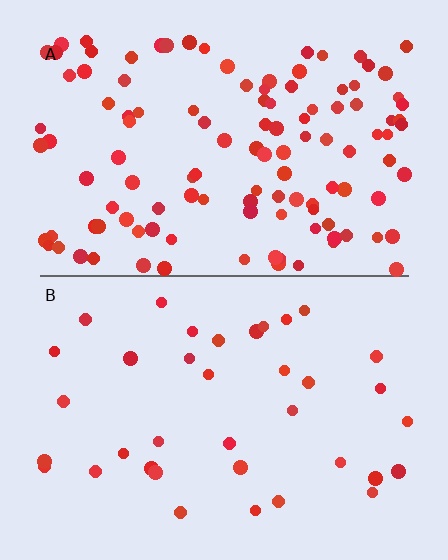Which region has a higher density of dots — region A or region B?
A (the top).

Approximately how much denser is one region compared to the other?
Approximately 3.2× — region A over region B.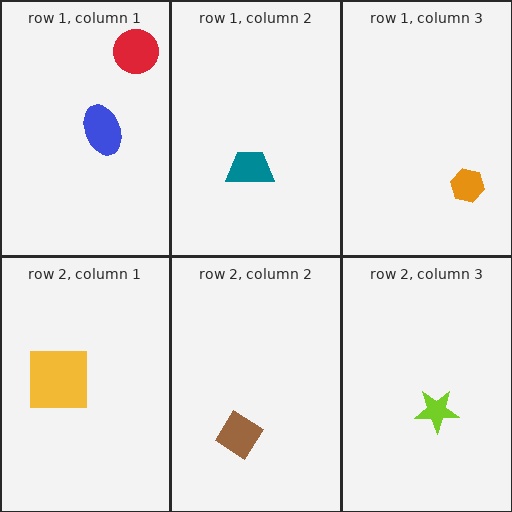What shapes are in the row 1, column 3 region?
The orange hexagon.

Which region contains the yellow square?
The row 2, column 1 region.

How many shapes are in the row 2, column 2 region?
1.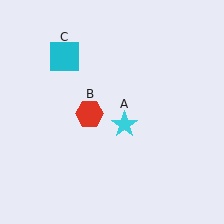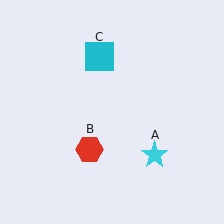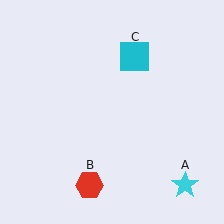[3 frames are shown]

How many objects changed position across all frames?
3 objects changed position: cyan star (object A), red hexagon (object B), cyan square (object C).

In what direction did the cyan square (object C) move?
The cyan square (object C) moved right.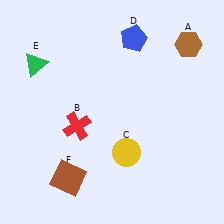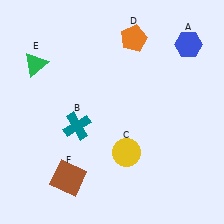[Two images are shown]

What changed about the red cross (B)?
In Image 1, B is red. In Image 2, it changed to teal.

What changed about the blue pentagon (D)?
In Image 1, D is blue. In Image 2, it changed to orange.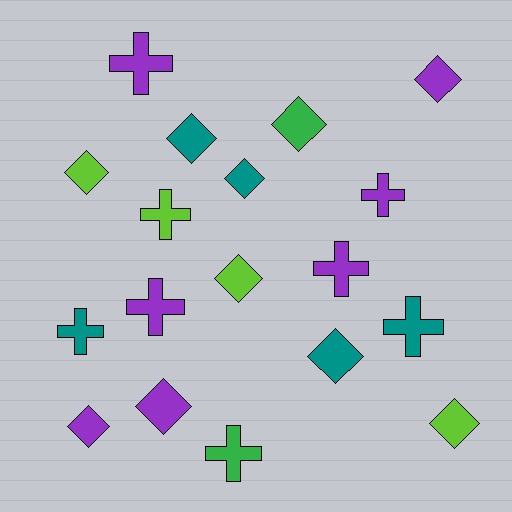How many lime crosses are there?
There is 1 lime cross.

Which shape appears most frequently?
Diamond, with 10 objects.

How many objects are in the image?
There are 18 objects.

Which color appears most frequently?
Purple, with 7 objects.